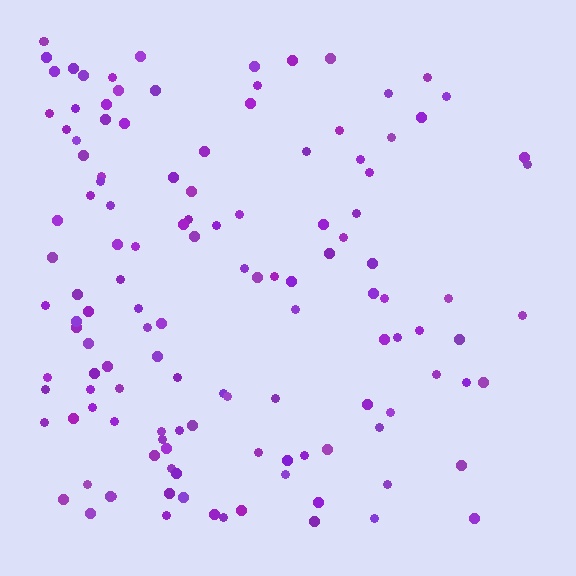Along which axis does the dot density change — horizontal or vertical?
Horizontal.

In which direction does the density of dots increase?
From right to left, with the left side densest.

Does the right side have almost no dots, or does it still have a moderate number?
Still a moderate number, just noticeably fewer than the left.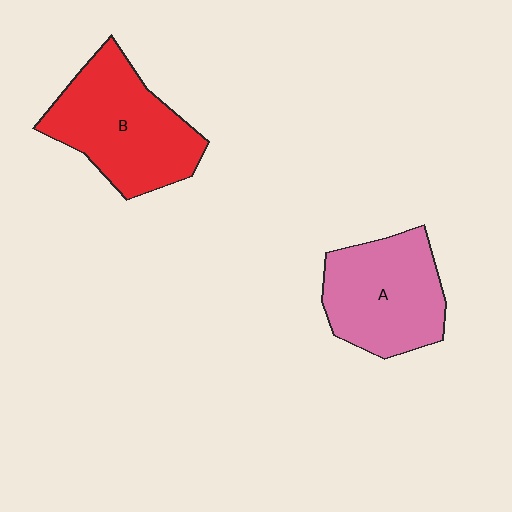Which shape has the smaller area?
Shape A (pink).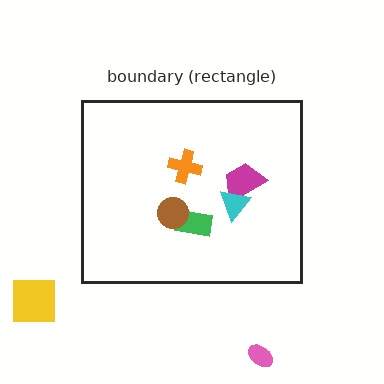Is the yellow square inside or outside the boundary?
Outside.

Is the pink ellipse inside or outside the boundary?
Outside.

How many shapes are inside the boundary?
5 inside, 2 outside.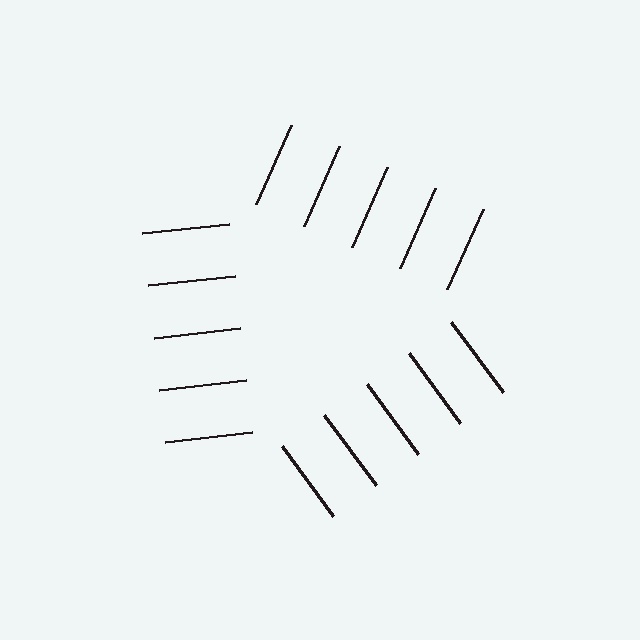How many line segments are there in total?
15 — 5 along each of the 3 edges.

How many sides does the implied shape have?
3 sides — the line-ends trace a triangle.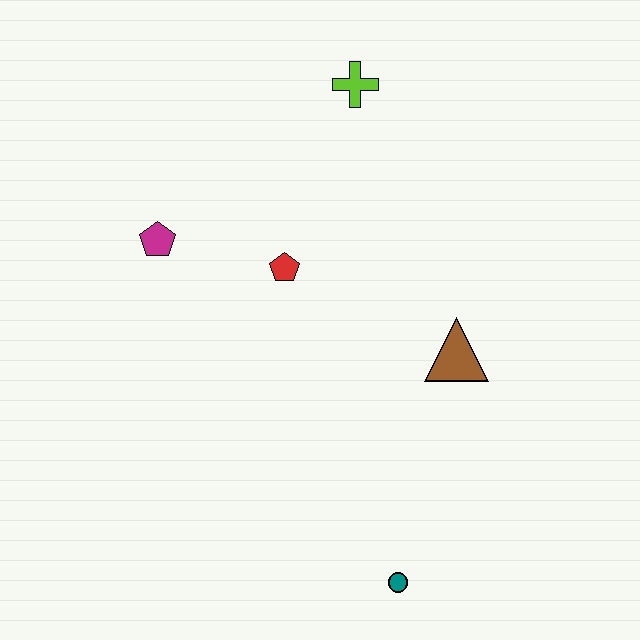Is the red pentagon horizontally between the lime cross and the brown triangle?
No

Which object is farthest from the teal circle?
The lime cross is farthest from the teal circle.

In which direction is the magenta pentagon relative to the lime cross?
The magenta pentagon is to the left of the lime cross.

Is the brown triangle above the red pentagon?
No